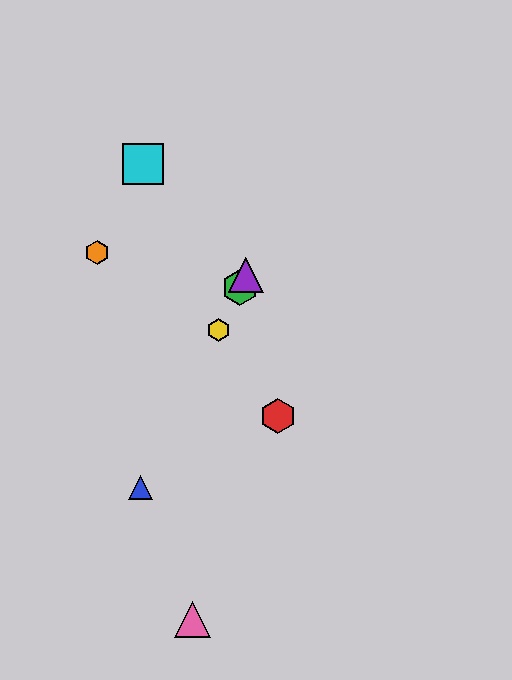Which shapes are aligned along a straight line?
The blue triangle, the green hexagon, the yellow hexagon, the purple triangle are aligned along a straight line.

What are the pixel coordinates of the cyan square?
The cyan square is at (143, 164).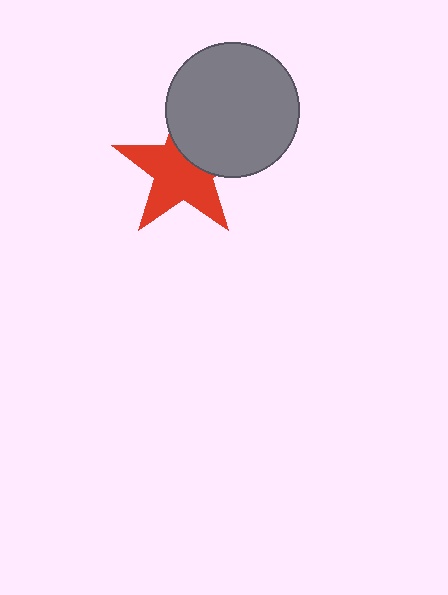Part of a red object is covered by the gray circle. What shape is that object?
It is a star.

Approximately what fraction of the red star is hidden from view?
Roughly 34% of the red star is hidden behind the gray circle.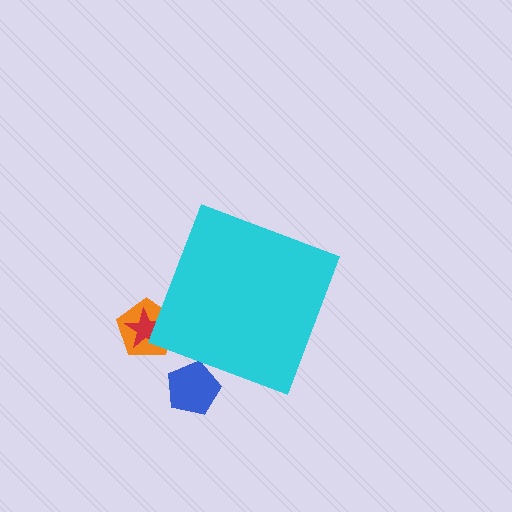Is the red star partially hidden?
Yes, the red star is partially hidden behind the cyan diamond.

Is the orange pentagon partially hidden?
Yes, the orange pentagon is partially hidden behind the cyan diamond.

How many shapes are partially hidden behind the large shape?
3 shapes are partially hidden.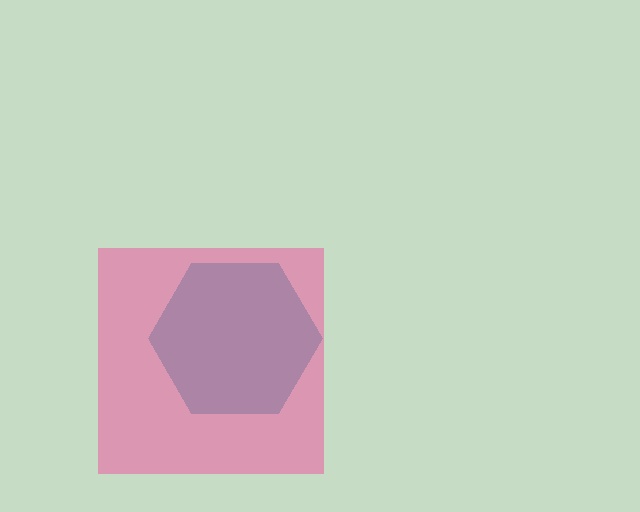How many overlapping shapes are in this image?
There are 2 overlapping shapes in the image.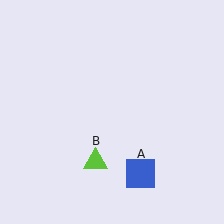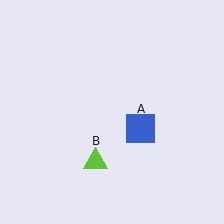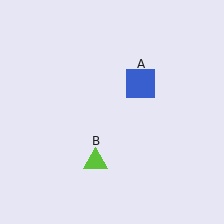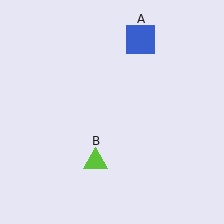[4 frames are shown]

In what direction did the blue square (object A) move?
The blue square (object A) moved up.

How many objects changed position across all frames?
1 object changed position: blue square (object A).